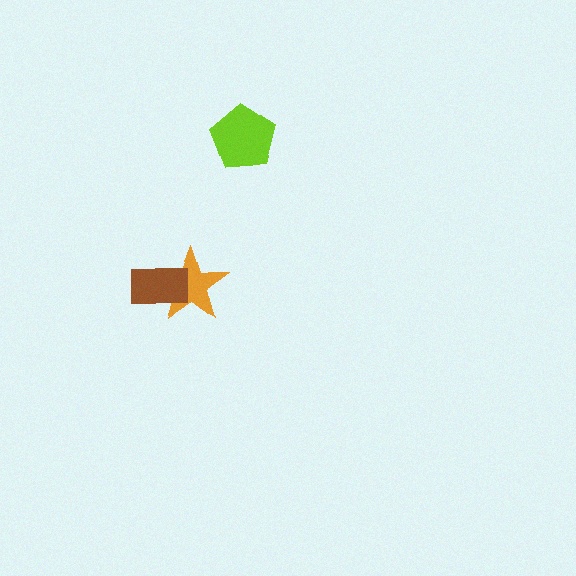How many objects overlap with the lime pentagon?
0 objects overlap with the lime pentagon.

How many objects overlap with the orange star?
1 object overlaps with the orange star.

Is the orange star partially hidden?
Yes, it is partially covered by another shape.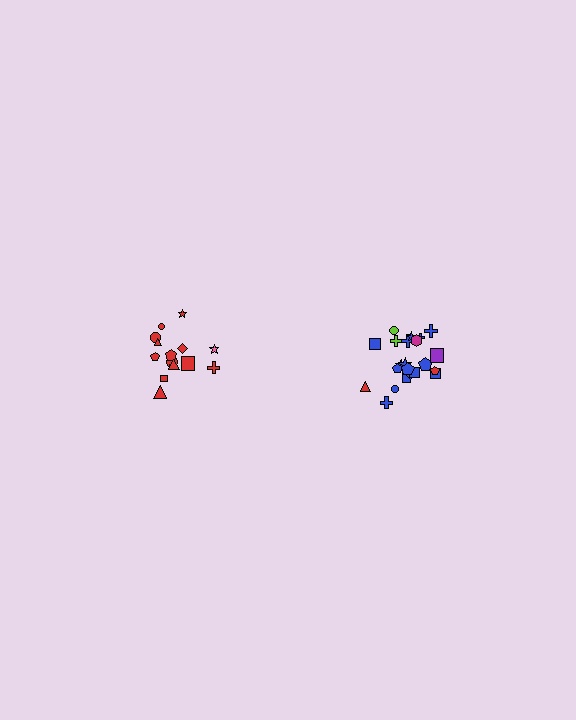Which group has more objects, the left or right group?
The right group.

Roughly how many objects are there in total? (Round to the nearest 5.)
Roughly 35 objects in total.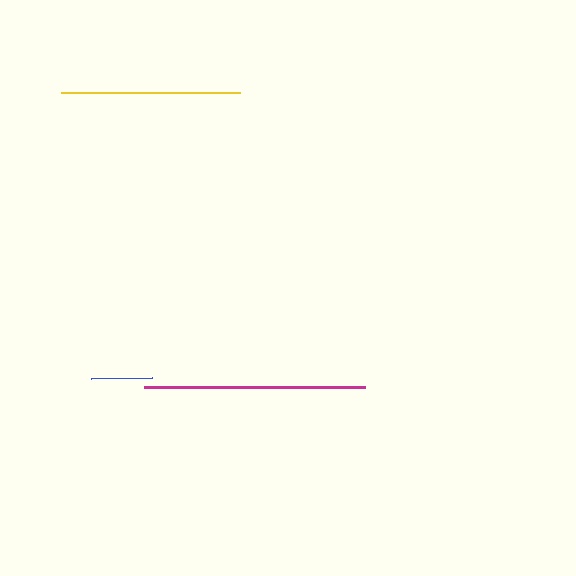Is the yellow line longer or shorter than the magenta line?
The magenta line is longer than the yellow line.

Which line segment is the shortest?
The blue line is the shortest at approximately 60 pixels.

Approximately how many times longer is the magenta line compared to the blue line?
The magenta line is approximately 3.7 times the length of the blue line.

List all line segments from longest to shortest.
From longest to shortest: magenta, yellow, blue.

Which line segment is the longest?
The magenta line is the longest at approximately 221 pixels.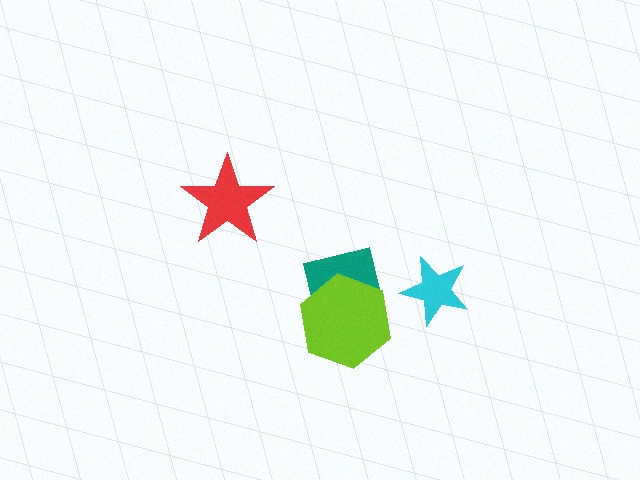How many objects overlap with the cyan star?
0 objects overlap with the cyan star.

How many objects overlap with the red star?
0 objects overlap with the red star.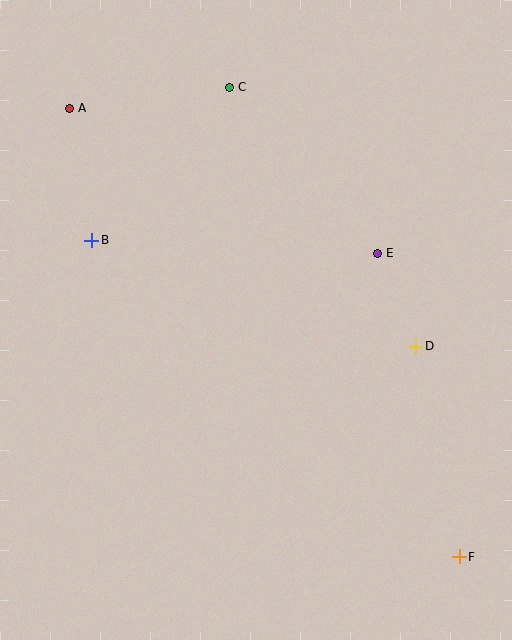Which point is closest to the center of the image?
Point E at (377, 253) is closest to the center.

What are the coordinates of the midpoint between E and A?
The midpoint between E and A is at (223, 181).